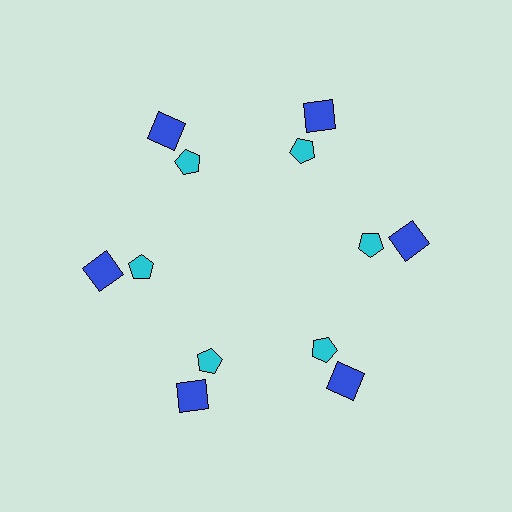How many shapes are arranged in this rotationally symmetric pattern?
There are 12 shapes, arranged in 6 groups of 2.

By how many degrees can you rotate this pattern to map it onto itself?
The pattern maps onto itself every 60 degrees of rotation.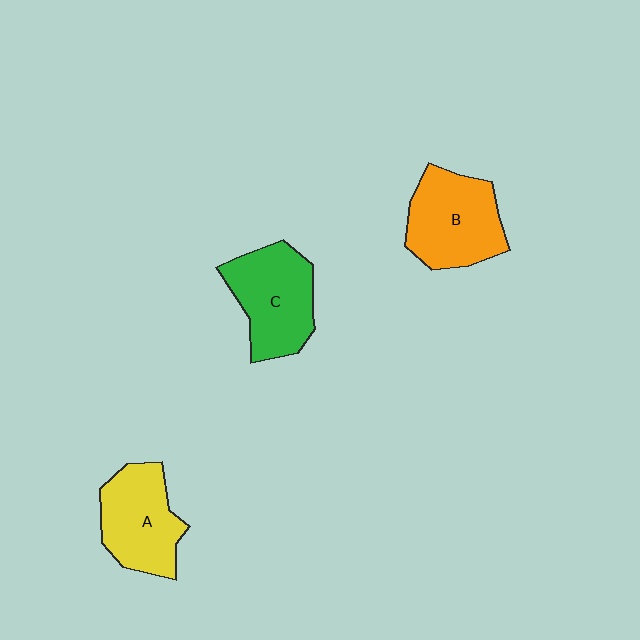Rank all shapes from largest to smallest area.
From largest to smallest: B (orange), C (green), A (yellow).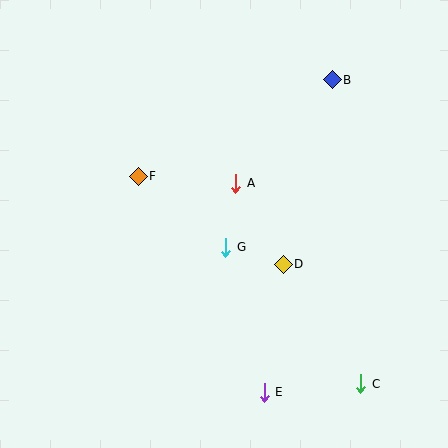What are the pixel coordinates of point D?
Point D is at (283, 264).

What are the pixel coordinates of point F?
Point F is at (138, 176).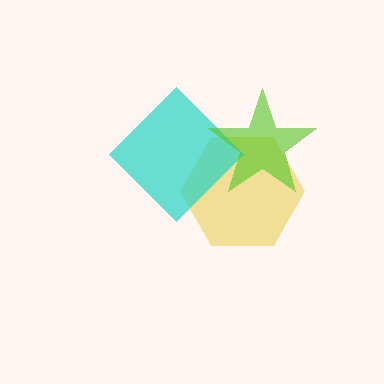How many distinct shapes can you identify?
There are 3 distinct shapes: a yellow hexagon, a cyan diamond, a lime star.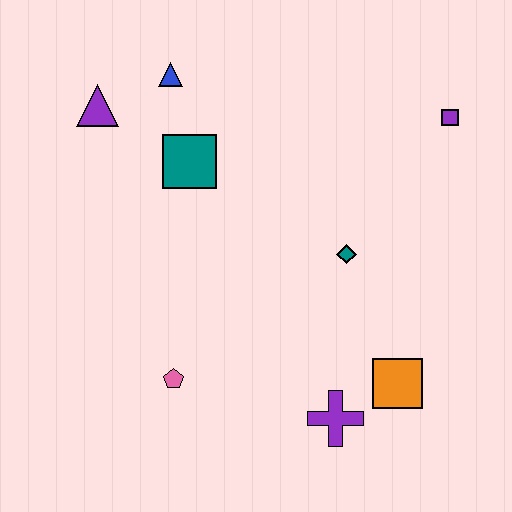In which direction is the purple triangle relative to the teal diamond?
The purple triangle is to the left of the teal diamond.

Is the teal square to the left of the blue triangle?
No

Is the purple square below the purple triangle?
Yes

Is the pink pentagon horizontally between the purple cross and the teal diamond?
No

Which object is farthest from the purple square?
The pink pentagon is farthest from the purple square.